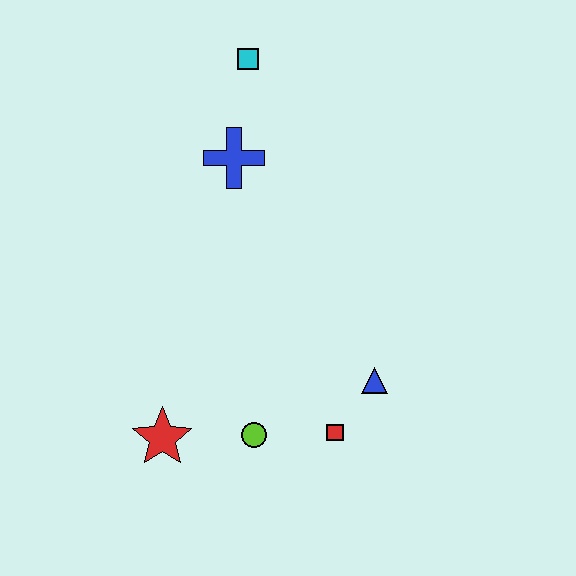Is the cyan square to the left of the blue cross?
No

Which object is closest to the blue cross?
The cyan square is closest to the blue cross.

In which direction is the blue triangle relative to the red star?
The blue triangle is to the right of the red star.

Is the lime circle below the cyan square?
Yes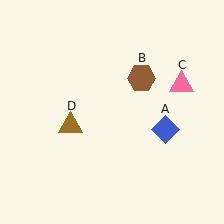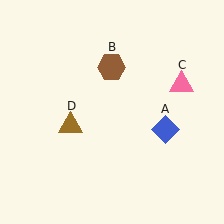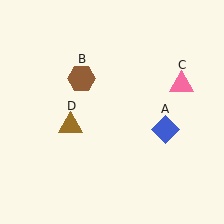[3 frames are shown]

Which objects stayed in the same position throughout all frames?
Blue diamond (object A) and pink triangle (object C) and brown triangle (object D) remained stationary.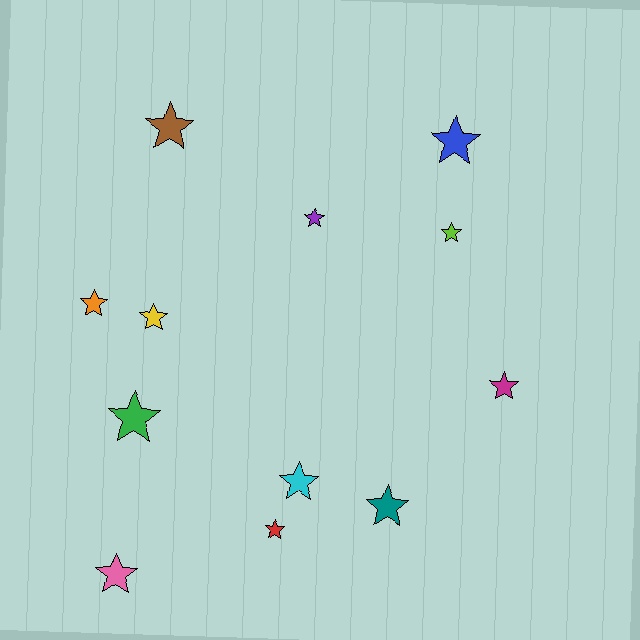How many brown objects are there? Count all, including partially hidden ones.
There is 1 brown object.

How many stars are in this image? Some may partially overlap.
There are 12 stars.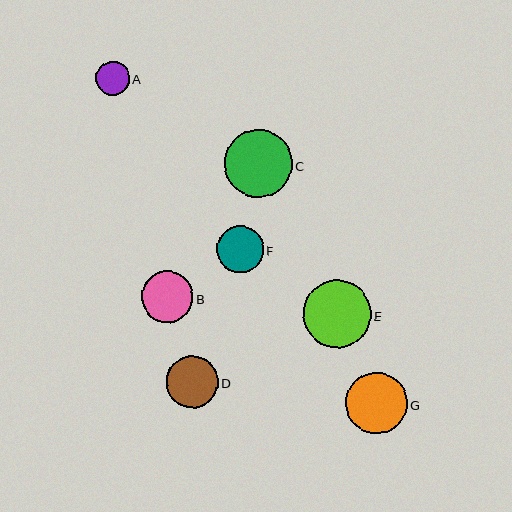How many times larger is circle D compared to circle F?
Circle D is approximately 1.1 times the size of circle F.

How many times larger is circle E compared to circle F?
Circle E is approximately 1.5 times the size of circle F.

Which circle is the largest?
Circle C is the largest with a size of approximately 68 pixels.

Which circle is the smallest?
Circle A is the smallest with a size of approximately 34 pixels.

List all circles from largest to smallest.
From largest to smallest: C, E, G, B, D, F, A.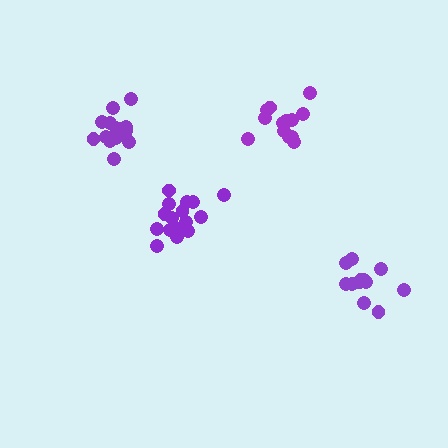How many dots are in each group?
Group 1: 16 dots, Group 2: 16 dots, Group 3: 12 dots, Group 4: 14 dots (58 total).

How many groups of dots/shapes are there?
There are 4 groups.